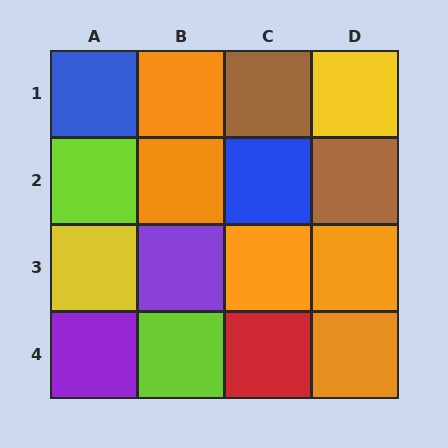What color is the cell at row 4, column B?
Lime.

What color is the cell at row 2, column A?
Lime.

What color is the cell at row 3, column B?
Purple.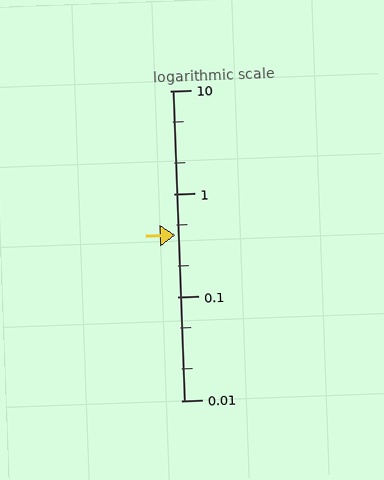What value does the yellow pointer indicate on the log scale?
The pointer indicates approximately 0.4.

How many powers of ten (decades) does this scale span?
The scale spans 3 decades, from 0.01 to 10.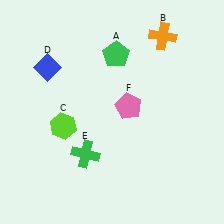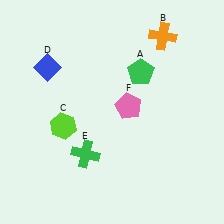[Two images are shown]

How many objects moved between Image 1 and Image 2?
1 object moved between the two images.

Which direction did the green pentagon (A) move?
The green pentagon (A) moved right.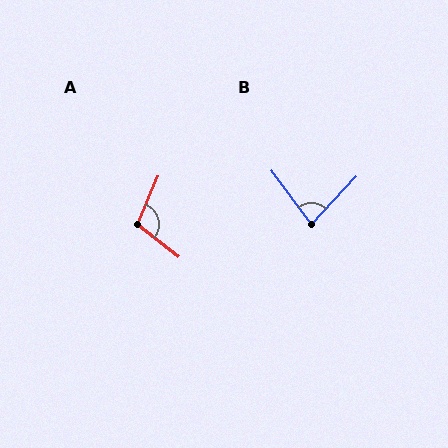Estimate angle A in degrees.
Approximately 106 degrees.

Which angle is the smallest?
B, at approximately 80 degrees.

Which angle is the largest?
A, at approximately 106 degrees.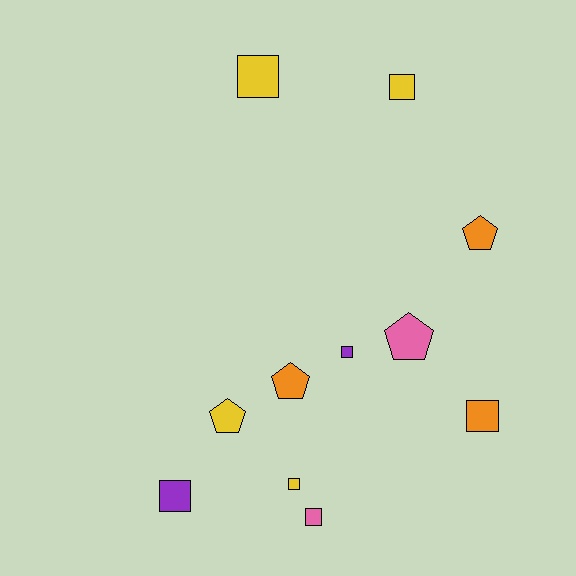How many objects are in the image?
There are 11 objects.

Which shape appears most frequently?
Square, with 7 objects.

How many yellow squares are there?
There are 3 yellow squares.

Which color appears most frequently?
Yellow, with 4 objects.